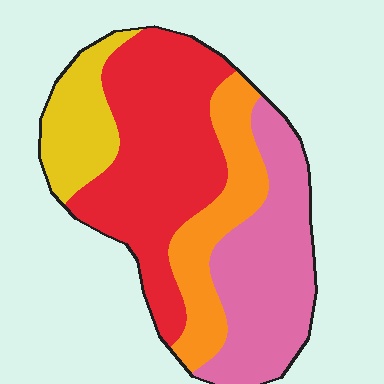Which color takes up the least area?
Yellow, at roughly 15%.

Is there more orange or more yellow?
Orange.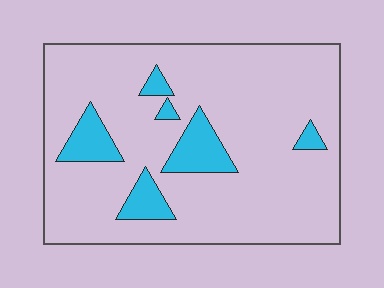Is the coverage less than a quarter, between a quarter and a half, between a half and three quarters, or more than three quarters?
Less than a quarter.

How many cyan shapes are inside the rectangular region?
6.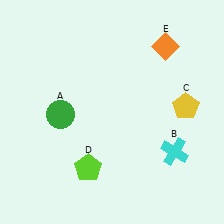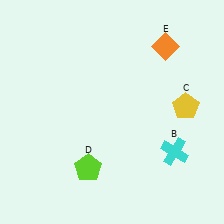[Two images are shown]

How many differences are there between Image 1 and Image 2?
There is 1 difference between the two images.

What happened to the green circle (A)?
The green circle (A) was removed in Image 2. It was in the bottom-left area of Image 1.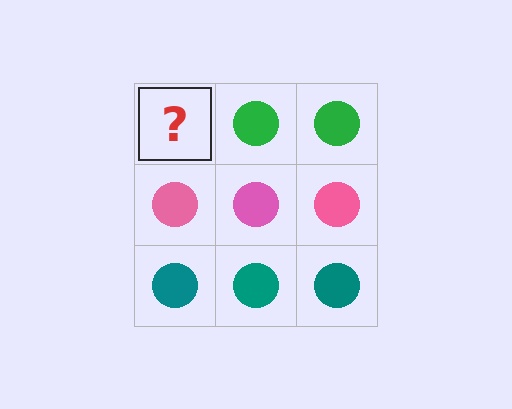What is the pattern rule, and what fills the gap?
The rule is that each row has a consistent color. The gap should be filled with a green circle.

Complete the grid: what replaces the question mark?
The question mark should be replaced with a green circle.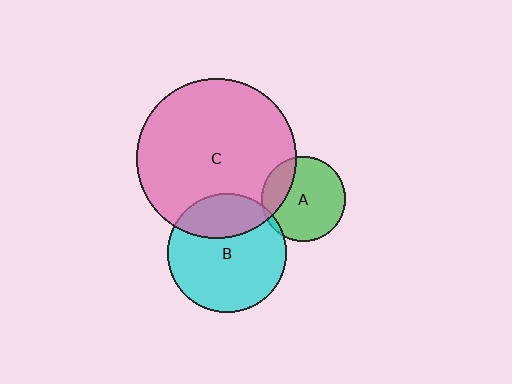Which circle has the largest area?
Circle C (pink).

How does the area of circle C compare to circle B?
Approximately 1.8 times.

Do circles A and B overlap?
Yes.